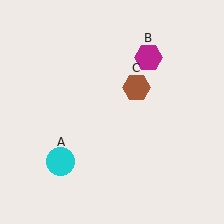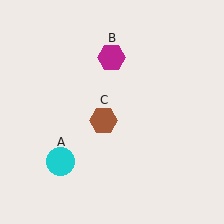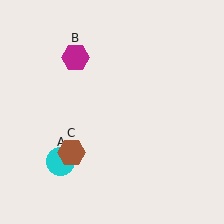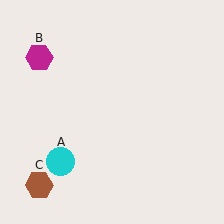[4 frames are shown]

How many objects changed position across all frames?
2 objects changed position: magenta hexagon (object B), brown hexagon (object C).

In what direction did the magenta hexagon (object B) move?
The magenta hexagon (object B) moved left.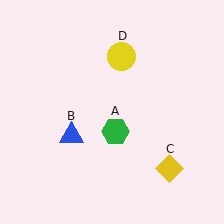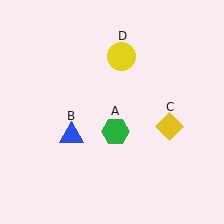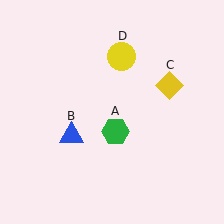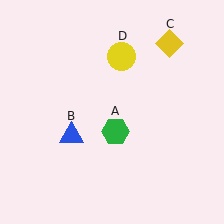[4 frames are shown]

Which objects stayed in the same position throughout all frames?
Green hexagon (object A) and blue triangle (object B) and yellow circle (object D) remained stationary.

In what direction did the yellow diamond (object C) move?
The yellow diamond (object C) moved up.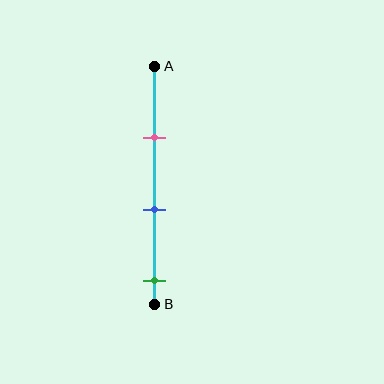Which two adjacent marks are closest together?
The pink and blue marks are the closest adjacent pair.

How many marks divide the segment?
There are 3 marks dividing the segment.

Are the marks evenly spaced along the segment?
Yes, the marks are approximately evenly spaced.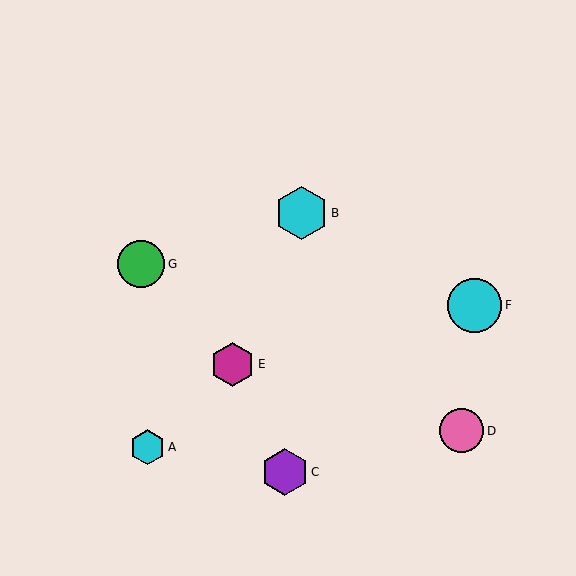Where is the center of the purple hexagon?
The center of the purple hexagon is at (285, 472).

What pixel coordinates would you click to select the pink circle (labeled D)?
Click at (462, 431) to select the pink circle D.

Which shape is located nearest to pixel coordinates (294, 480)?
The purple hexagon (labeled C) at (285, 472) is nearest to that location.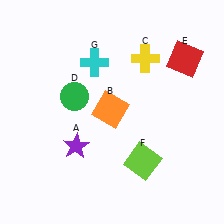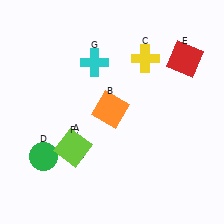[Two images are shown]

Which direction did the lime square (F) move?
The lime square (F) moved left.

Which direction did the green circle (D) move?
The green circle (D) moved down.